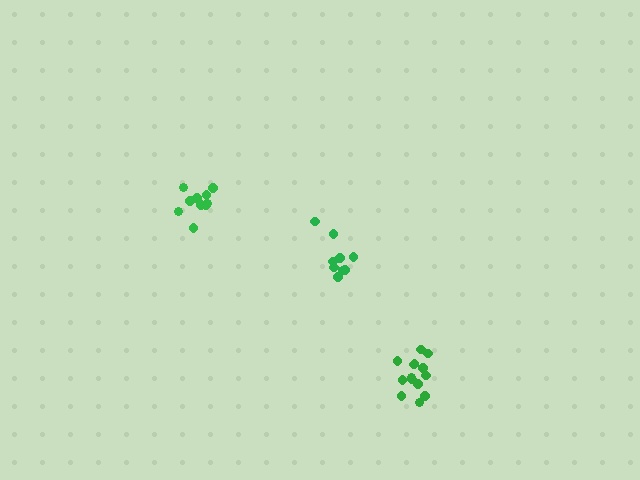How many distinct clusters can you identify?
There are 3 distinct clusters.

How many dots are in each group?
Group 1: 9 dots, Group 2: 14 dots, Group 3: 10 dots (33 total).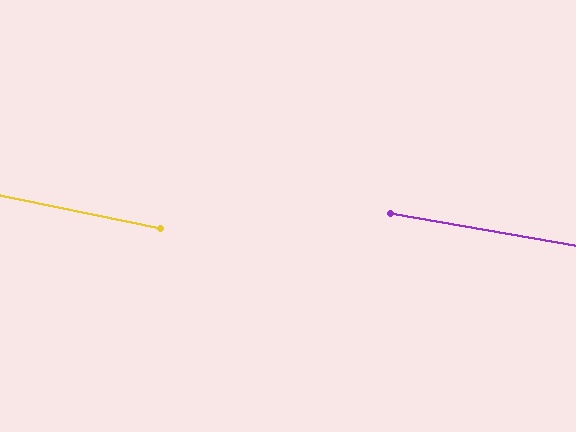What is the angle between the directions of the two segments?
Approximately 2 degrees.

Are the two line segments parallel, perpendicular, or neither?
Parallel — their directions differ by only 1.8°.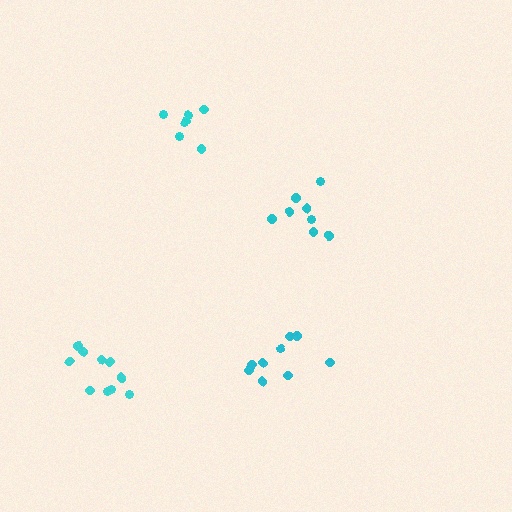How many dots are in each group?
Group 1: 10 dots, Group 2: 8 dots, Group 3: 7 dots, Group 4: 11 dots (36 total).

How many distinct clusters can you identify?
There are 4 distinct clusters.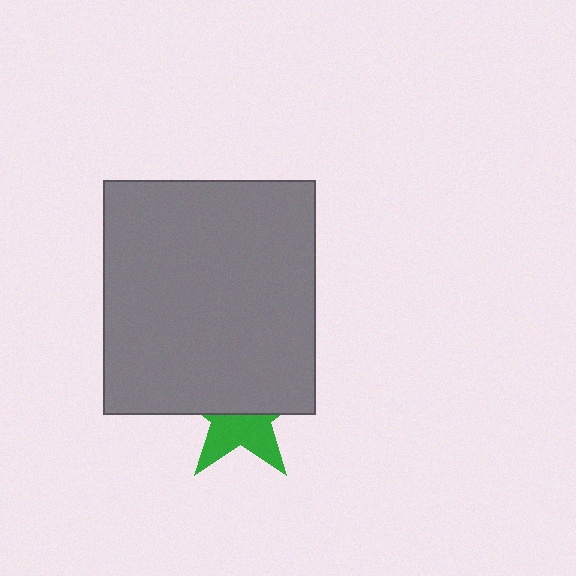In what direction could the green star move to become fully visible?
The green star could move down. That would shift it out from behind the gray rectangle entirely.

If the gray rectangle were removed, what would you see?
You would see the complete green star.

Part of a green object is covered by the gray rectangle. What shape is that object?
It is a star.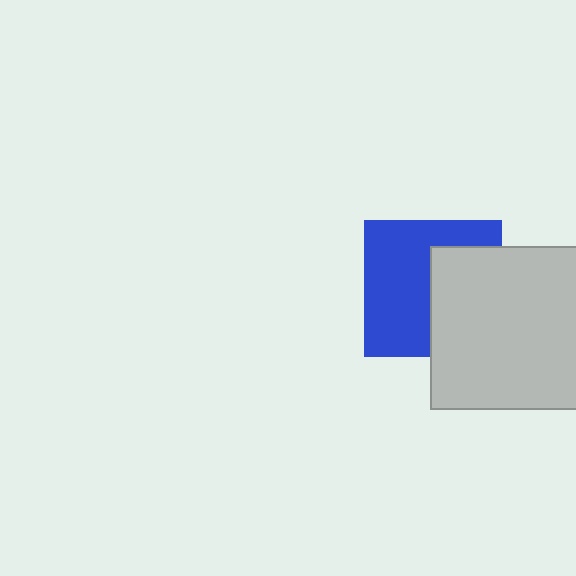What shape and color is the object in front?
The object in front is a light gray rectangle.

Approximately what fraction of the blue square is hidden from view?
Roughly 42% of the blue square is hidden behind the light gray rectangle.